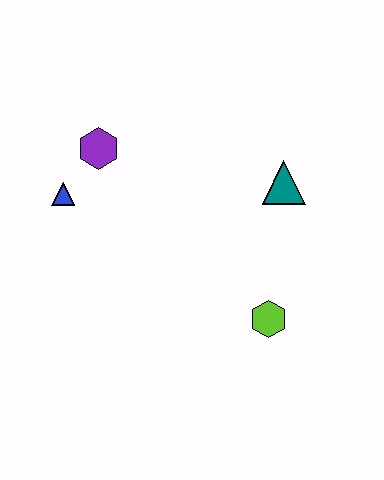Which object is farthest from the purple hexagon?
The lime hexagon is farthest from the purple hexagon.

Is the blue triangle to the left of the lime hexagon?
Yes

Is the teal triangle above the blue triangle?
Yes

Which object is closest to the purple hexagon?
The blue triangle is closest to the purple hexagon.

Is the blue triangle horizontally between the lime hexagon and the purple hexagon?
No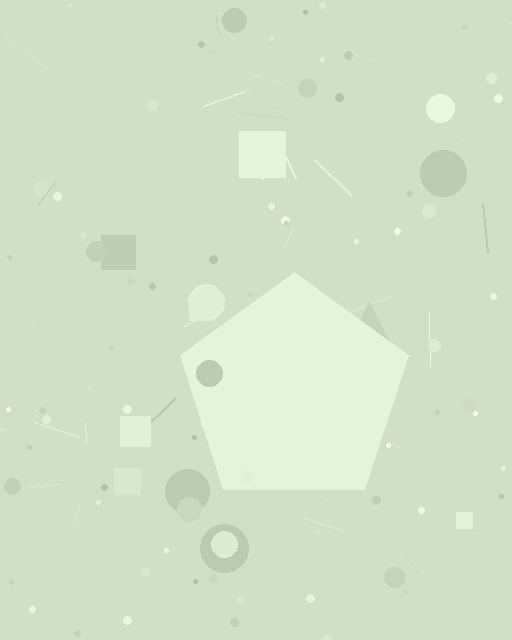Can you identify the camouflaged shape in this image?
The camouflaged shape is a pentagon.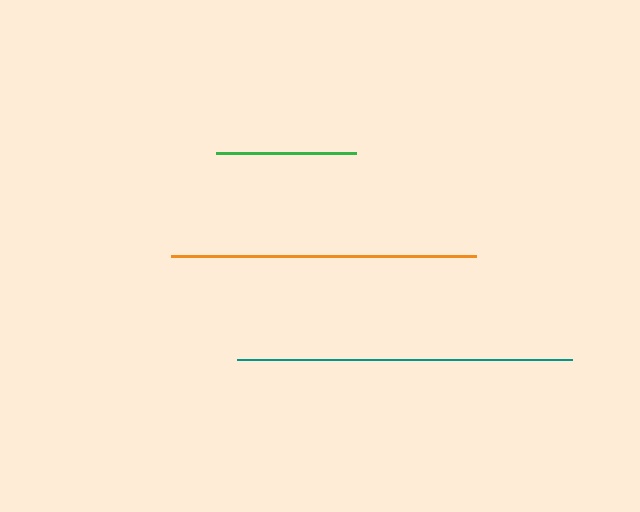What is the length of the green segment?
The green segment is approximately 140 pixels long.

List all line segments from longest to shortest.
From longest to shortest: teal, orange, green.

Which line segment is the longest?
The teal line is the longest at approximately 335 pixels.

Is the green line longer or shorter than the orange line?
The orange line is longer than the green line.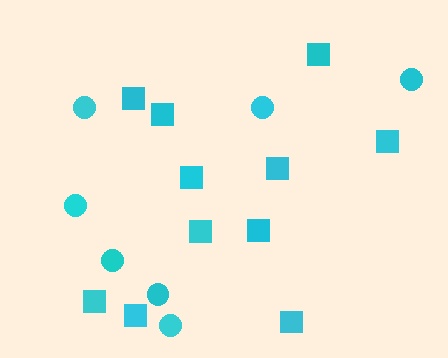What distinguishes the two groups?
There are 2 groups: one group of squares (11) and one group of circles (7).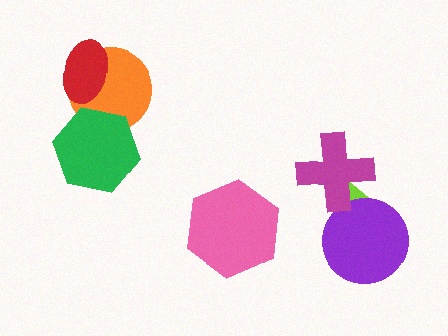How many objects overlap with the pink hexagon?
0 objects overlap with the pink hexagon.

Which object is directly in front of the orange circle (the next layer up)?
The green hexagon is directly in front of the orange circle.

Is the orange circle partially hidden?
Yes, it is partially covered by another shape.